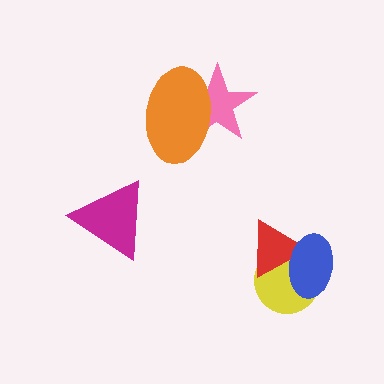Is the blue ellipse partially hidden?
No, no other shape covers it.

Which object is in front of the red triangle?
The blue ellipse is in front of the red triangle.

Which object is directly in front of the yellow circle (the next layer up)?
The red triangle is directly in front of the yellow circle.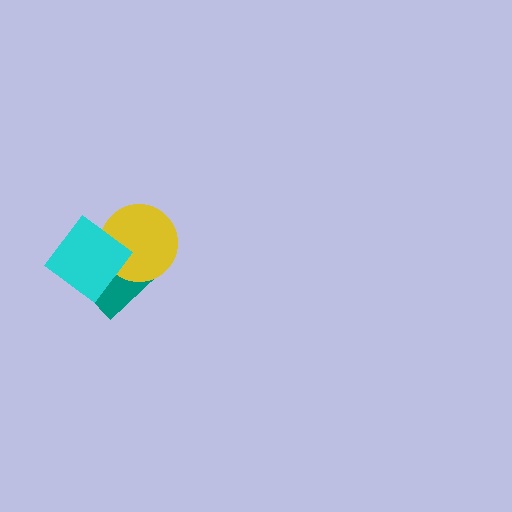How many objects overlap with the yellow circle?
2 objects overlap with the yellow circle.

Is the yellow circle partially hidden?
Yes, it is partially covered by another shape.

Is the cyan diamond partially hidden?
No, no other shape covers it.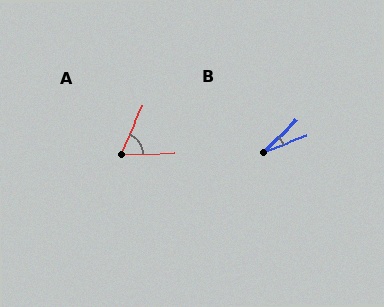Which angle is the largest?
A, at approximately 65 degrees.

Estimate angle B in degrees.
Approximately 24 degrees.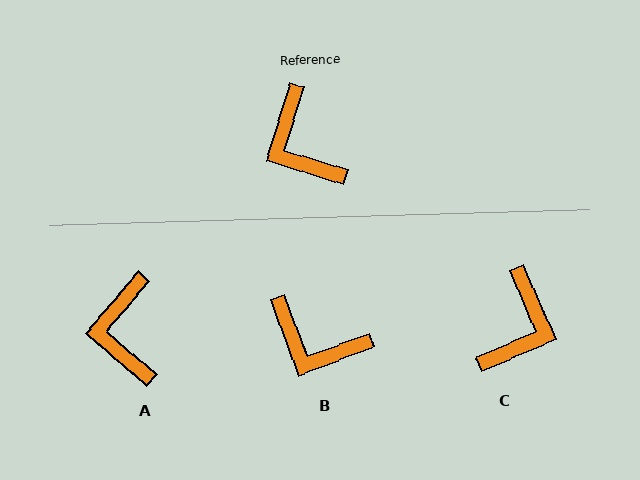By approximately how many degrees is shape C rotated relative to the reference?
Approximately 130 degrees counter-clockwise.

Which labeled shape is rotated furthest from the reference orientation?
C, about 130 degrees away.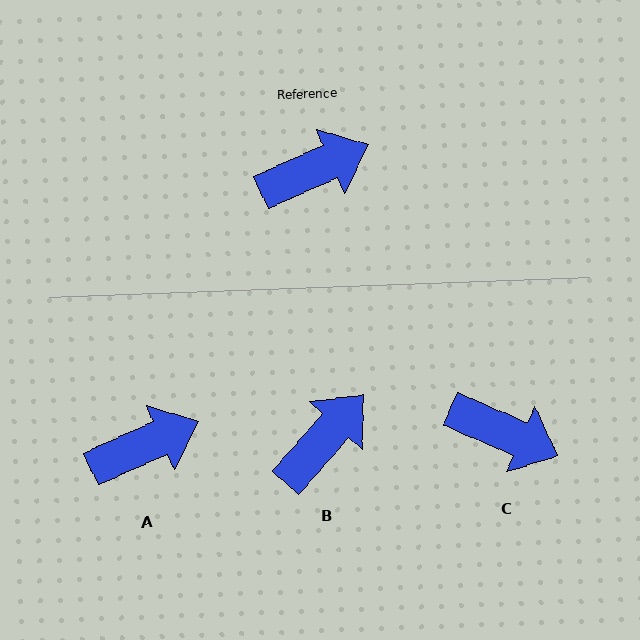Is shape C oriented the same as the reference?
No, it is off by about 47 degrees.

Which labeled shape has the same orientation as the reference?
A.